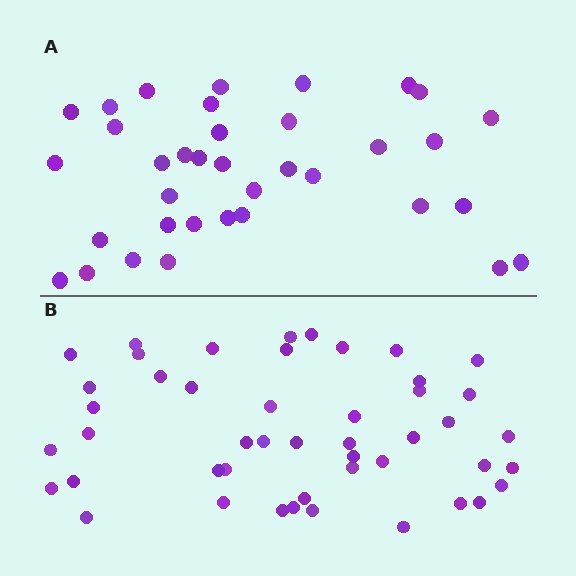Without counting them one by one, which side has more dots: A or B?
Region B (the bottom region) has more dots.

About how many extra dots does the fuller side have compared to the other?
Region B has roughly 12 or so more dots than region A.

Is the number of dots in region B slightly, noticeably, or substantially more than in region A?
Region B has noticeably more, but not dramatically so. The ratio is roughly 1.3 to 1.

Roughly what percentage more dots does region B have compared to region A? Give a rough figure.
About 30% more.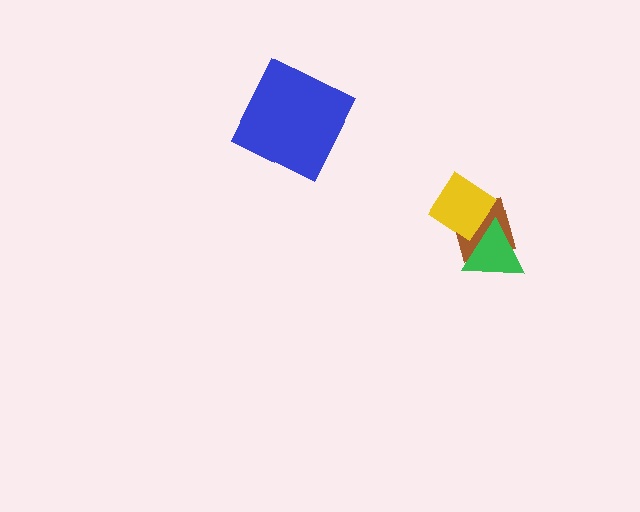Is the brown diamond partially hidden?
Yes, it is partially covered by another shape.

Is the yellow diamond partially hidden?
No, no other shape covers it.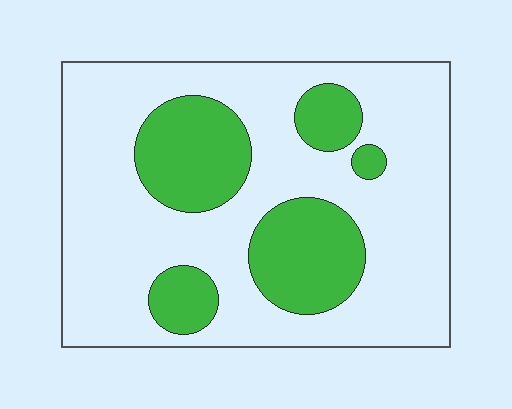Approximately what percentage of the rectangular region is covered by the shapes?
Approximately 25%.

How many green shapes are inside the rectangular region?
5.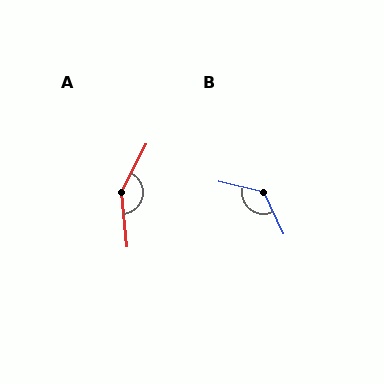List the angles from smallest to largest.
B (128°), A (147°).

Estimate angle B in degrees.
Approximately 128 degrees.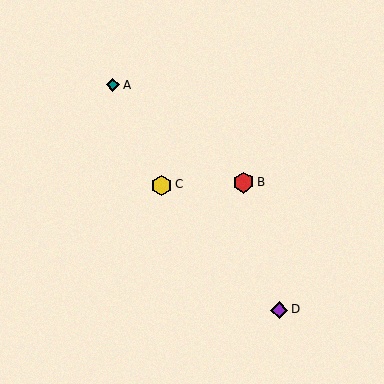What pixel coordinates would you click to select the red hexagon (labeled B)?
Click at (243, 183) to select the red hexagon B.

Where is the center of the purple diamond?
The center of the purple diamond is at (279, 310).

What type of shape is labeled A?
Shape A is a teal diamond.